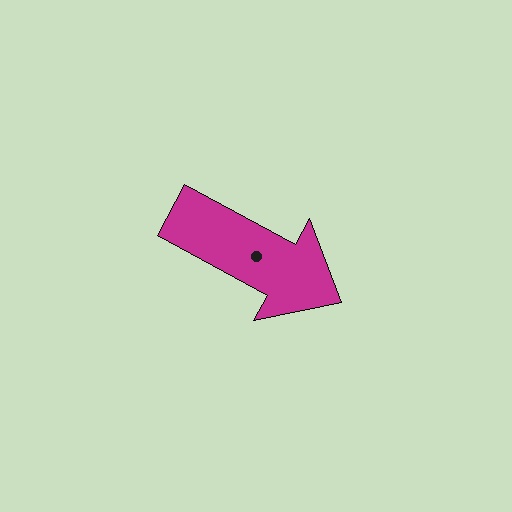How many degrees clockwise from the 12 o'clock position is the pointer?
Approximately 118 degrees.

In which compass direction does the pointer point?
Southeast.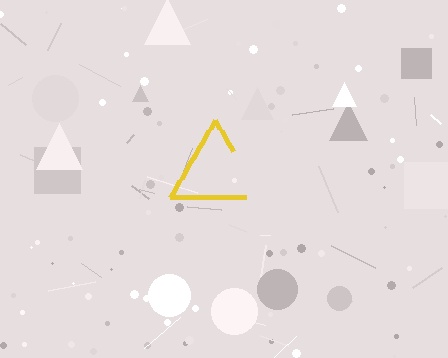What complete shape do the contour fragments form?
The contour fragments form a triangle.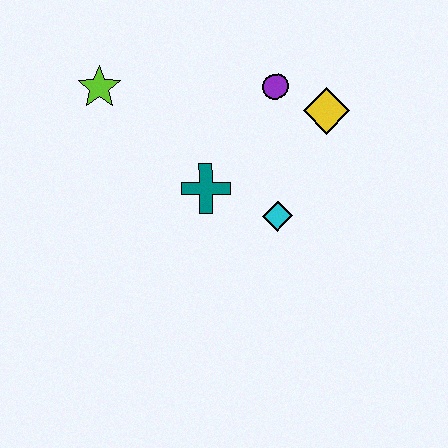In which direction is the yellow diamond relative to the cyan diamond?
The yellow diamond is above the cyan diamond.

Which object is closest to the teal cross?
The cyan diamond is closest to the teal cross.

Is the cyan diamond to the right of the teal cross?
Yes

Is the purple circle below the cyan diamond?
No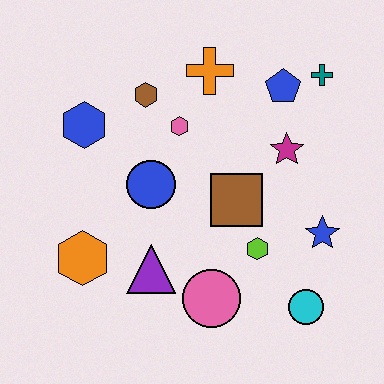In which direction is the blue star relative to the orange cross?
The blue star is below the orange cross.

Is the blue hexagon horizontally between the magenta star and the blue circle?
No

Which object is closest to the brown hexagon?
The pink hexagon is closest to the brown hexagon.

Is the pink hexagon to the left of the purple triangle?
No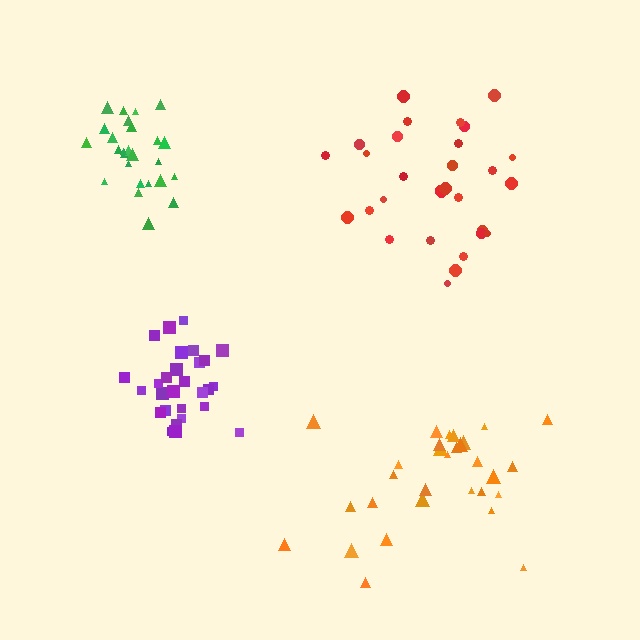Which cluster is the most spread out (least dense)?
Orange.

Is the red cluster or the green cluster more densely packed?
Green.